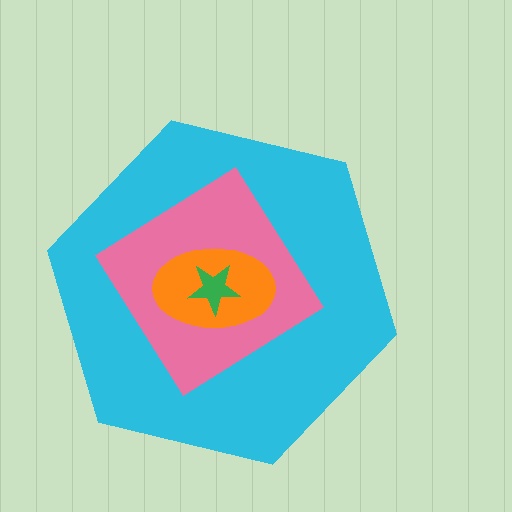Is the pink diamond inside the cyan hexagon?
Yes.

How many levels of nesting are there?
4.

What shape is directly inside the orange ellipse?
The green star.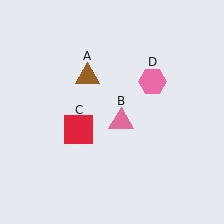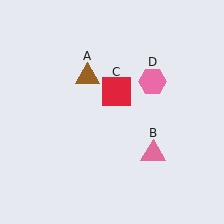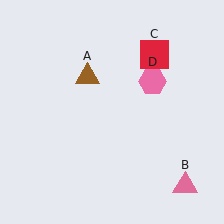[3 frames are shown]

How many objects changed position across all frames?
2 objects changed position: pink triangle (object B), red square (object C).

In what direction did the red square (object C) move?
The red square (object C) moved up and to the right.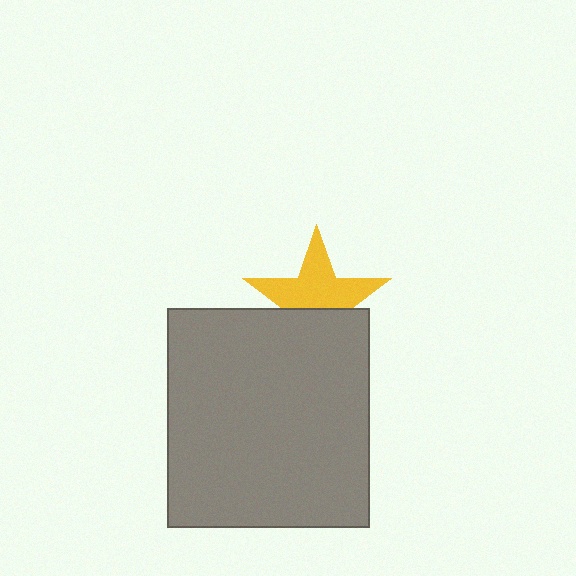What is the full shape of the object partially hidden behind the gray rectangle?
The partially hidden object is a yellow star.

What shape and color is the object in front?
The object in front is a gray rectangle.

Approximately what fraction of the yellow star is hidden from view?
Roughly 41% of the yellow star is hidden behind the gray rectangle.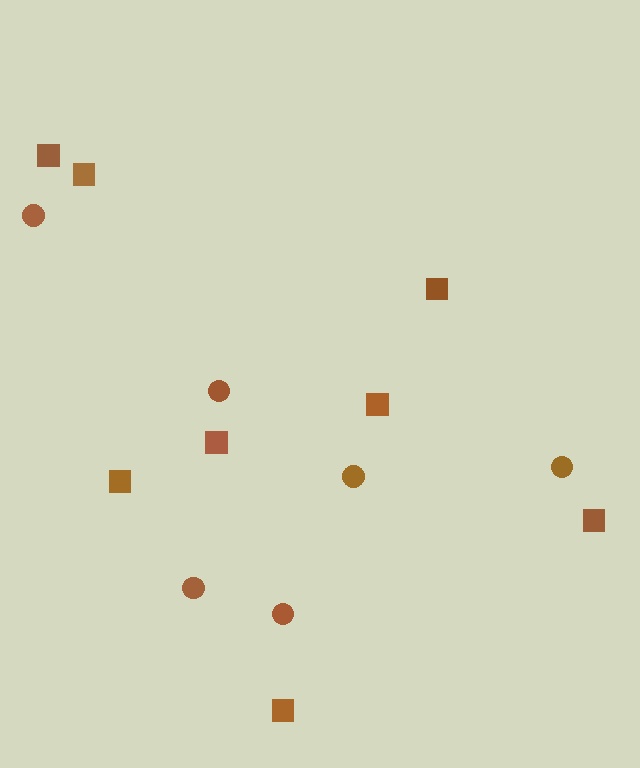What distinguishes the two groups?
There are 2 groups: one group of circles (6) and one group of squares (8).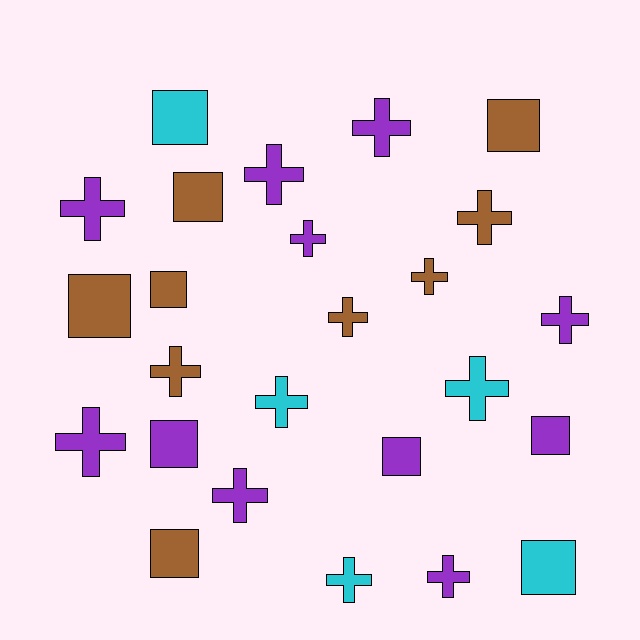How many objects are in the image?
There are 25 objects.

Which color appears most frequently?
Purple, with 11 objects.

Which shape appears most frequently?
Cross, with 15 objects.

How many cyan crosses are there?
There are 3 cyan crosses.